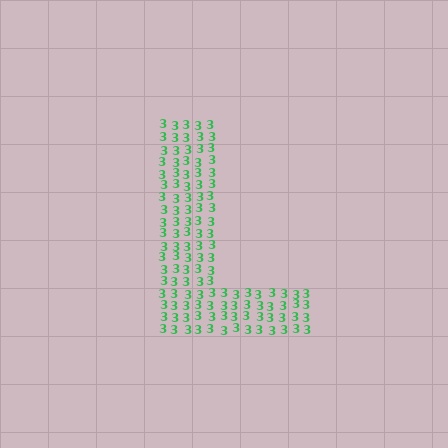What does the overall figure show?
The overall figure shows the letter L.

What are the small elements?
The small elements are digit 3's.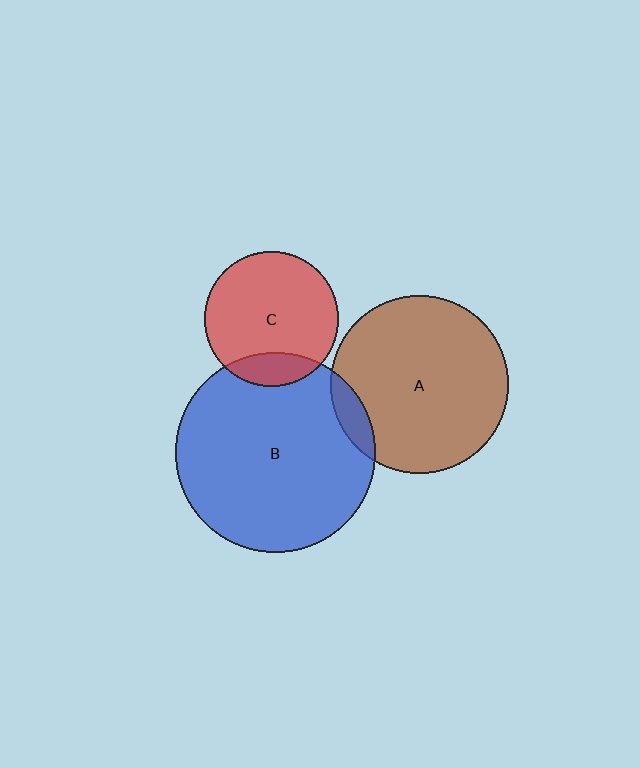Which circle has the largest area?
Circle B (blue).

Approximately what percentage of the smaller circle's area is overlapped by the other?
Approximately 10%.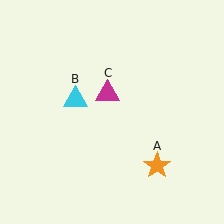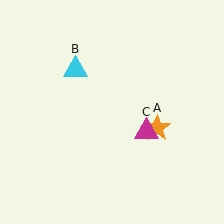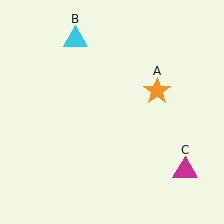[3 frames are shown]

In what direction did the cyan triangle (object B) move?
The cyan triangle (object B) moved up.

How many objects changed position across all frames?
3 objects changed position: orange star (object A), cyan triangle (object B), magenta triangle (object C).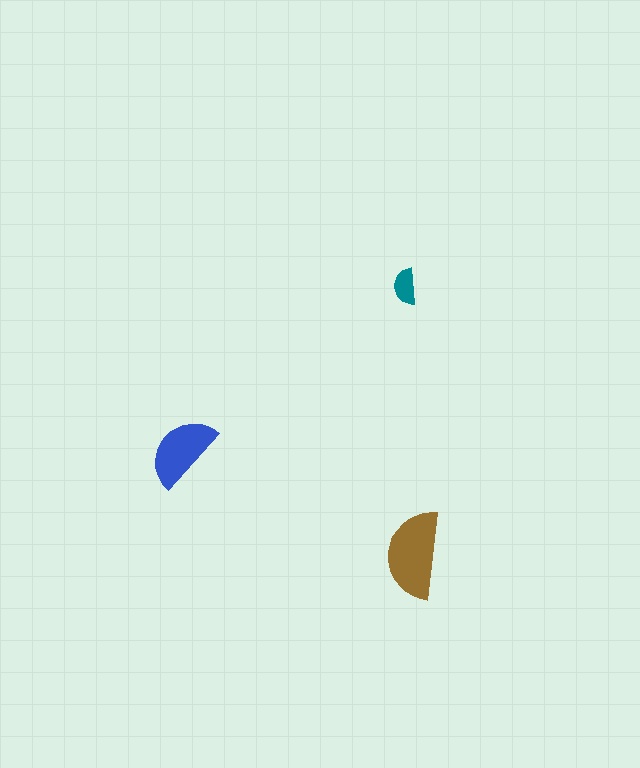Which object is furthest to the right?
The brown semicircle is rightmost.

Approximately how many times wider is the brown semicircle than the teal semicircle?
About 2.5 times wider.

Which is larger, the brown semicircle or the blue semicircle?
The brown one.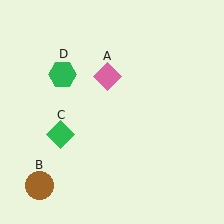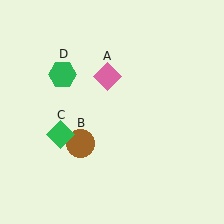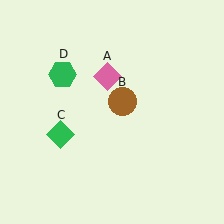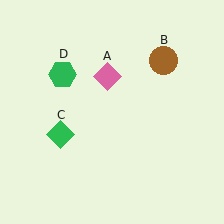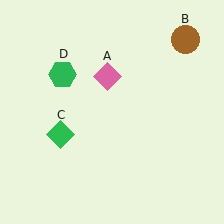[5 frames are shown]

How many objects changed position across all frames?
1 object changed position: brown circle (object B).